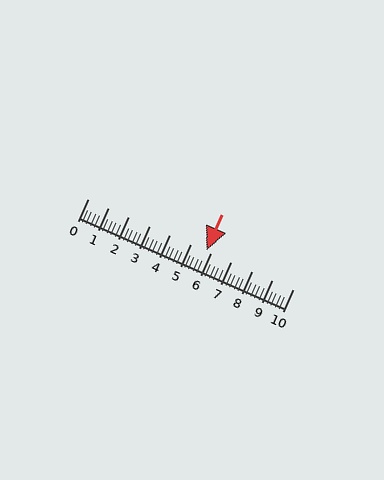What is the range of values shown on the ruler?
The ruler shows values from 0 to 10.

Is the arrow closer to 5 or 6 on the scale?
The arrow is closer to 6.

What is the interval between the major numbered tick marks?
The major tick marks are spaced 1 units apart.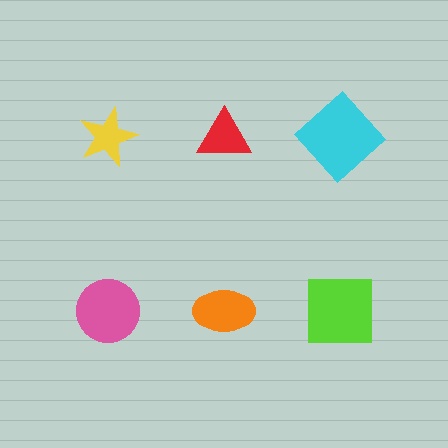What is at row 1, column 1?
A yellow star.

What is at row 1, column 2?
A red triangle.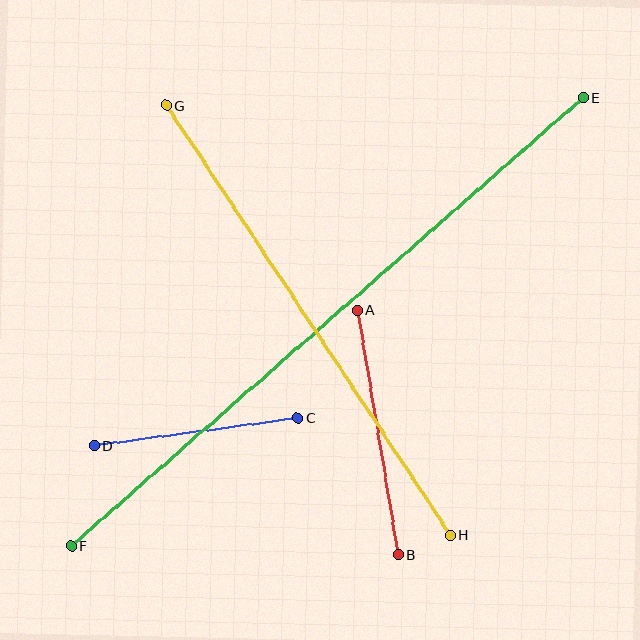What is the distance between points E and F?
The distance is approximately 681 pixels.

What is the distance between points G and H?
The distance is approximately 515 pixels.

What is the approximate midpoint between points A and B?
The midpoint is at approximately (378, 432) pixels.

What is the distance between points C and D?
The distance is approximately 205 pixels.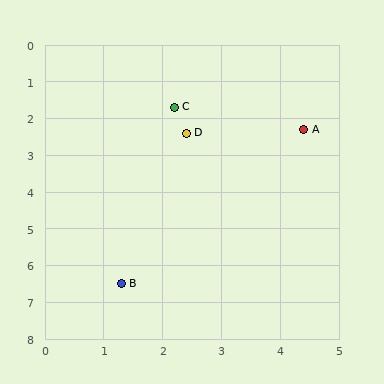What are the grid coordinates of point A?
Point A is at approximately (4.4, 2.3).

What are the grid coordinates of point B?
Point B is at approximately (1.3, 6.5).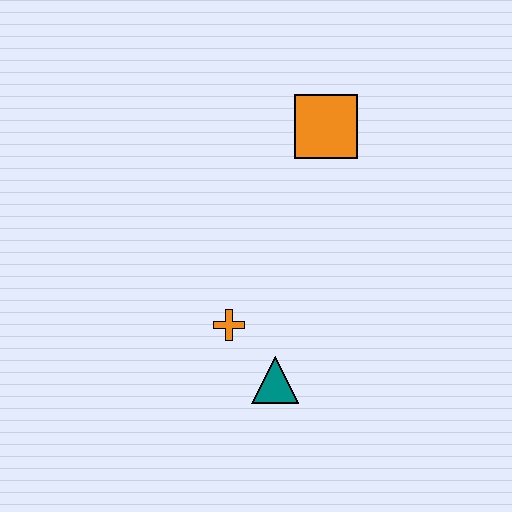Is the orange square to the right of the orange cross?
Yes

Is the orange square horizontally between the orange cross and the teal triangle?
No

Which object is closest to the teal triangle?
The orange cross is closest to the teal triangle.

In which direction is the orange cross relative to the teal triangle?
The orange cross is above the teal triangle.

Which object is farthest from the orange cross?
The orange square is farthest from the orange cross.